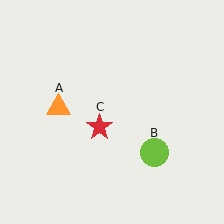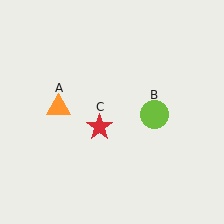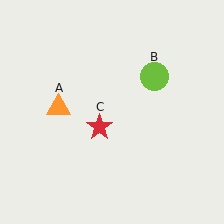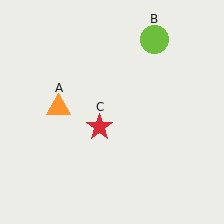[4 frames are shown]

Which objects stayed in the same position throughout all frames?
Orange triangle (object A) and red star (object C) remained stationary.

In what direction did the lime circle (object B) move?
The lime circle (object B) moved up.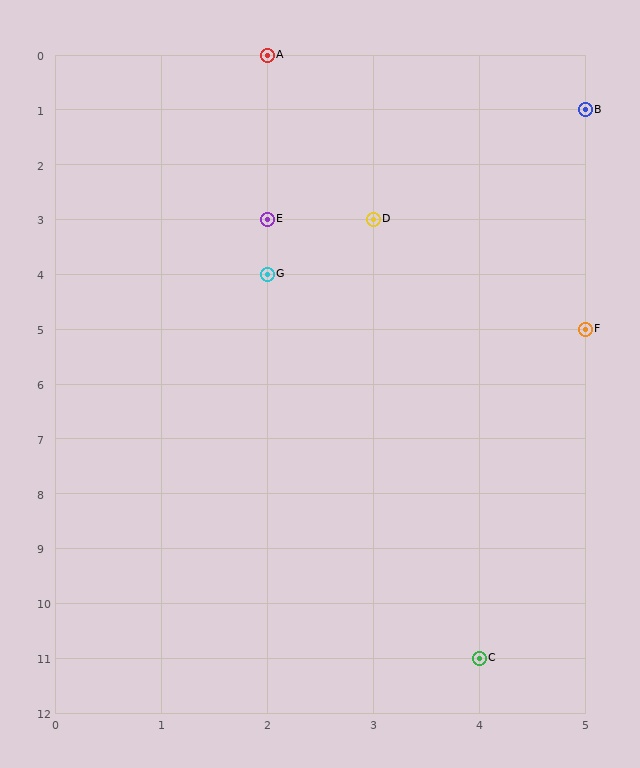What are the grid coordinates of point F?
Point F is at grid coordinates (5, 5).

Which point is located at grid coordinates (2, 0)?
Point A is at (2, 0).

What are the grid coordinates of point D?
Point D is at grid coordinates (3, 3).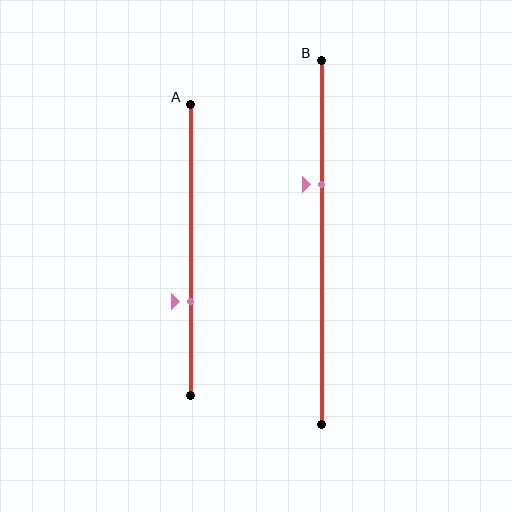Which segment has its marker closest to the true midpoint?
Segment B has its marker closest to the true midpoint.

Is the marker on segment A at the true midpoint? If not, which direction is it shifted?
No, the marker on segment A is shifted downward by about 18% of the segment length.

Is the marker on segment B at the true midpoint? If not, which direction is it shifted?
No, the marker on segment B is shifted upward by about 16% of the segment length.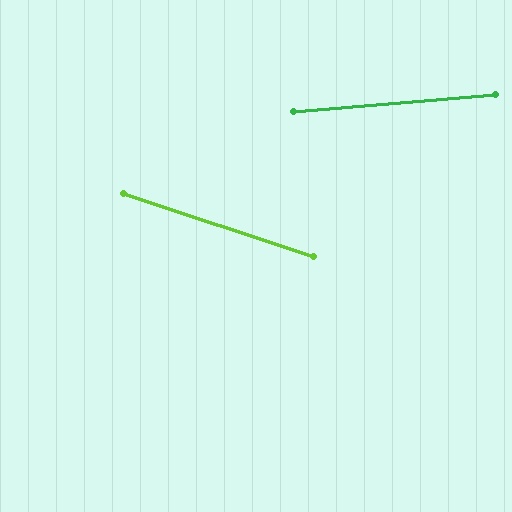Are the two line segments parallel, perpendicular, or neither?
Neither parallel nor perpendicular — they differ by about 23°.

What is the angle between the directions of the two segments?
Approximately 23 degrees.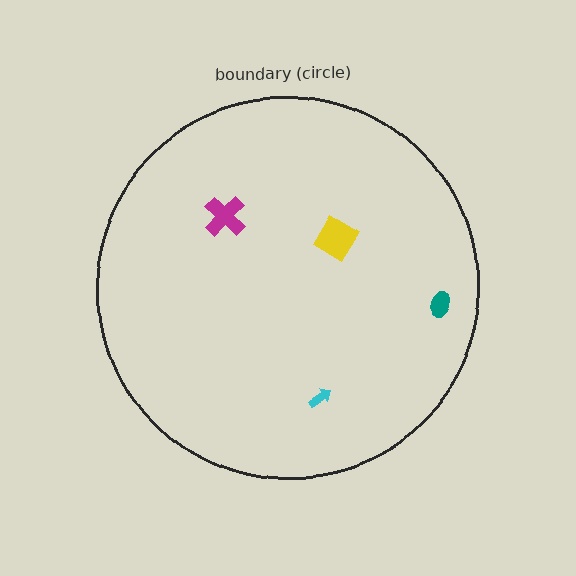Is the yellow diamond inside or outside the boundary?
Inside.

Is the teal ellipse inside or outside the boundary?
Inside.